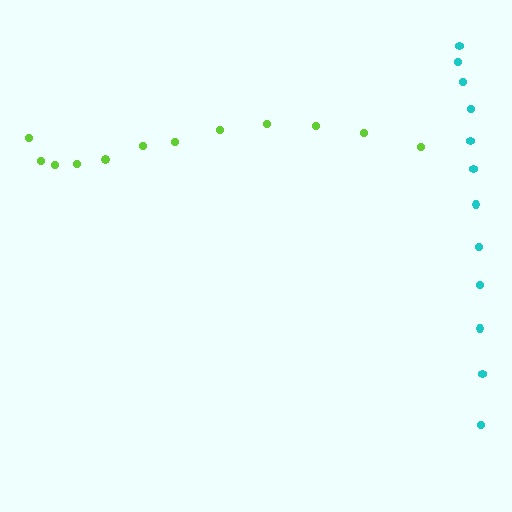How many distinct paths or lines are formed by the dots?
There are 2 distinct paths.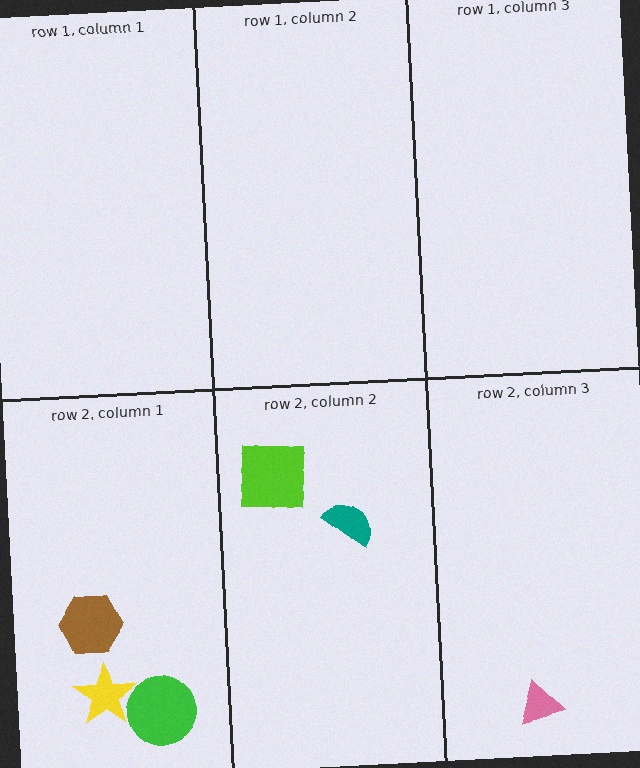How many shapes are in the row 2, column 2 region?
2.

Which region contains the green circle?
The row 2, column 1 region.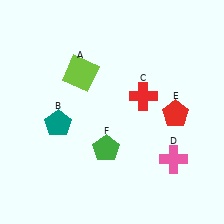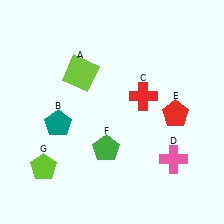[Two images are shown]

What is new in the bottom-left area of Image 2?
A lime pentagon (G) was added in the bottom-left area of Image 2.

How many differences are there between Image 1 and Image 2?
There is 1 difference between the two images.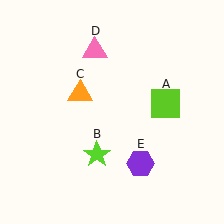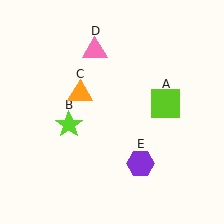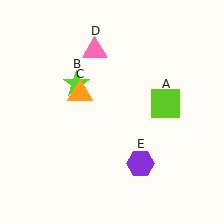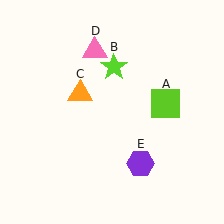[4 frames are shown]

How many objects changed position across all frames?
1 object changed position: lime star (object B).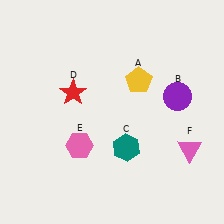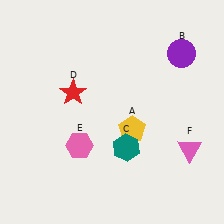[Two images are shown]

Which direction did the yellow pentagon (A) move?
The yellow pentagon (A) moved down.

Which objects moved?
The objects that moved are: the yellow pentagon (A), the purple circle (B).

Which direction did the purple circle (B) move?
The purple circle (B) moved up.